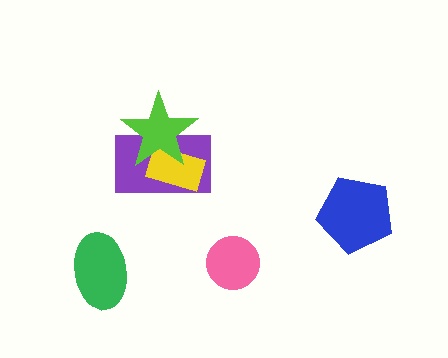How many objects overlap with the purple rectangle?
2 objects overlap with the purple rectangle.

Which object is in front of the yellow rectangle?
The lime star is in front of the yellow rectangle.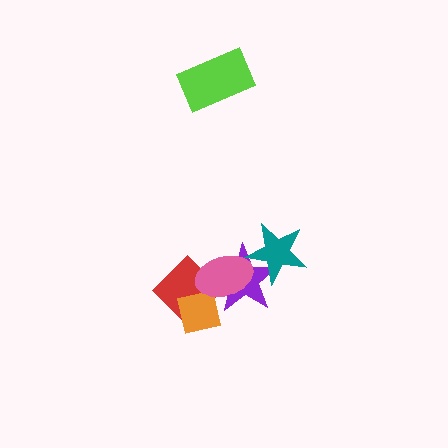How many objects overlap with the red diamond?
3 objects overlap with the red diamond.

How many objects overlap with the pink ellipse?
3 objects overlap with the pink ellipse.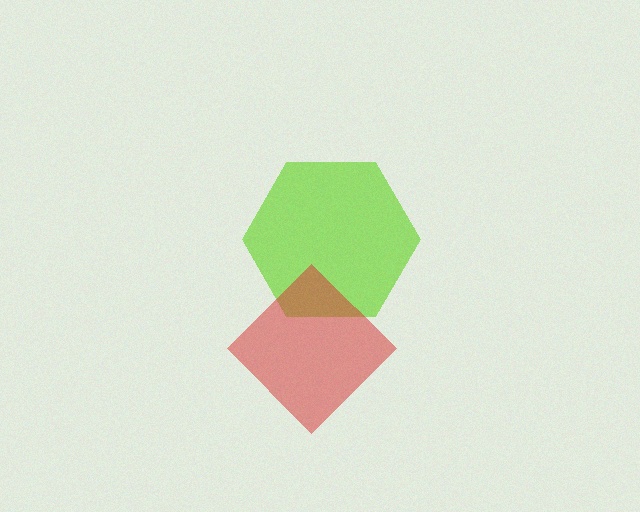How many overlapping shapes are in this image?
There are 2 overlapping shapes in the image.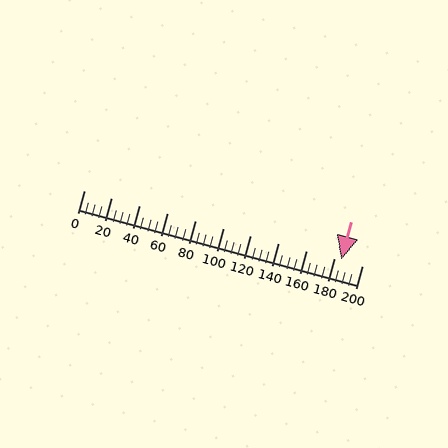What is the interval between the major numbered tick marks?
The major tick marks are spaced 20 units apart.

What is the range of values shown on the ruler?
The ruler shows values from 0 to 200.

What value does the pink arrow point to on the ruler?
The pink arrow points to approximately 185.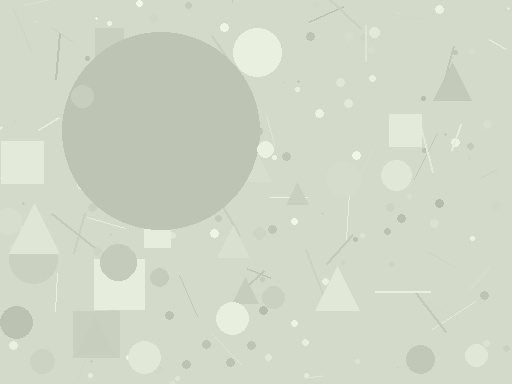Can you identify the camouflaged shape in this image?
The camouflaged shape is a circle.